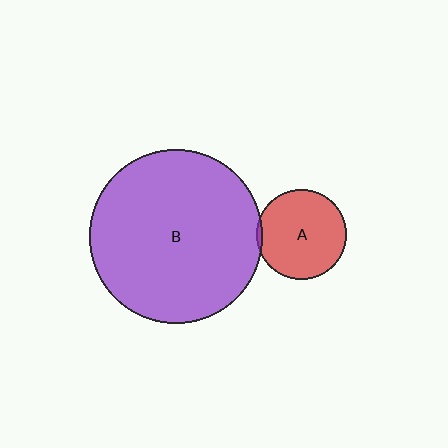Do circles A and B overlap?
Yes.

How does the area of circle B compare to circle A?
Approximately 3.7 times.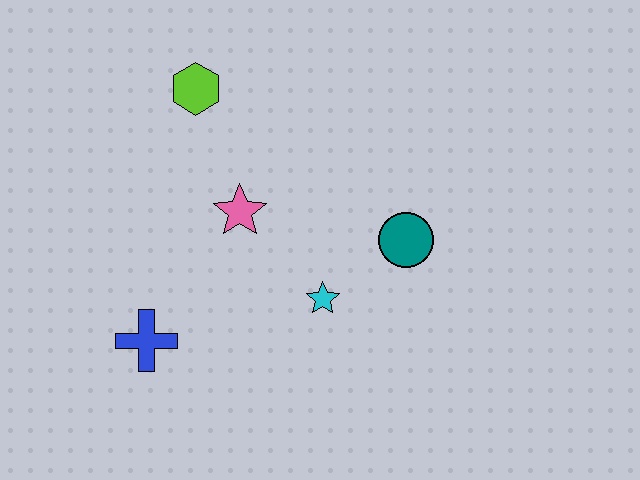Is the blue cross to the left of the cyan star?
Yes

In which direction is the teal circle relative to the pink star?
The teal circle is to the right of the pink star.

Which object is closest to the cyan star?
The teal circle is closest to the cyan star.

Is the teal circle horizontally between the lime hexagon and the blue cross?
No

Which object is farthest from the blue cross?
The teal circle is farthest from the blue cross.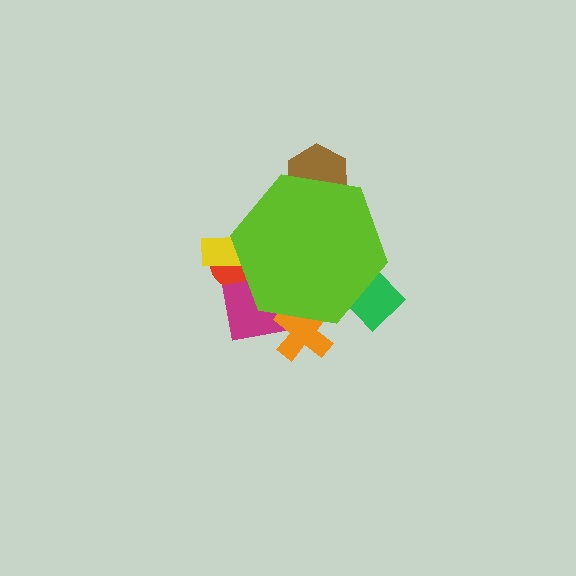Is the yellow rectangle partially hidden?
Yes, the yellow rectangle is partially hidden behind the lime hexagon.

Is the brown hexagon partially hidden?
Yes, the brown hexagon is partially hidden behind the lime hexagon.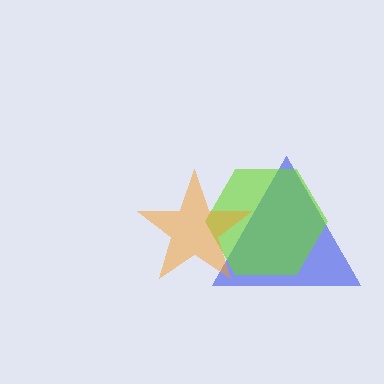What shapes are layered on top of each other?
The layered shapes are: a blue triangle, a lime hexagon, an orange star.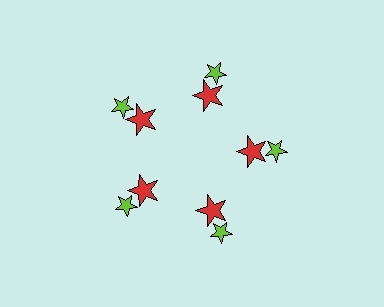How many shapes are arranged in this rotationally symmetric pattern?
There are 10 shapes, arranged in 5 groups of 2.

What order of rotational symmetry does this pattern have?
This pattern has 5-fold rotational symmetry.